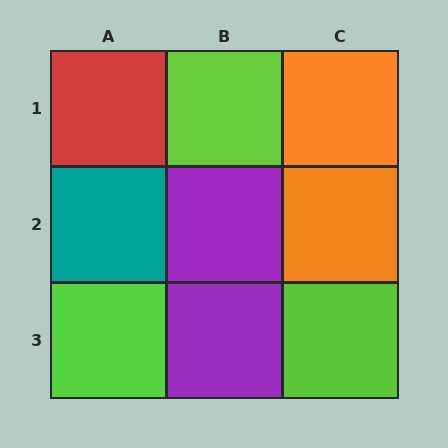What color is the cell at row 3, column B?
Purple.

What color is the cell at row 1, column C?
Orange.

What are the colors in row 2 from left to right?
Teal, purple, orange.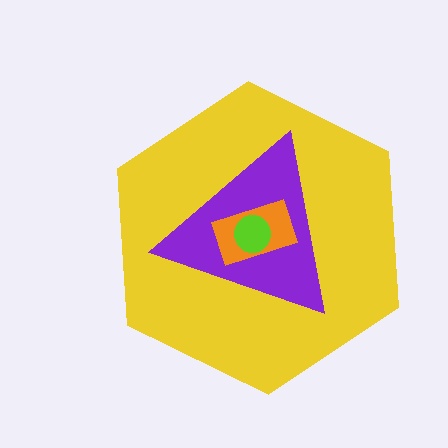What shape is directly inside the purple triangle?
The orange rectangle.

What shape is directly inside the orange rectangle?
The lime circle.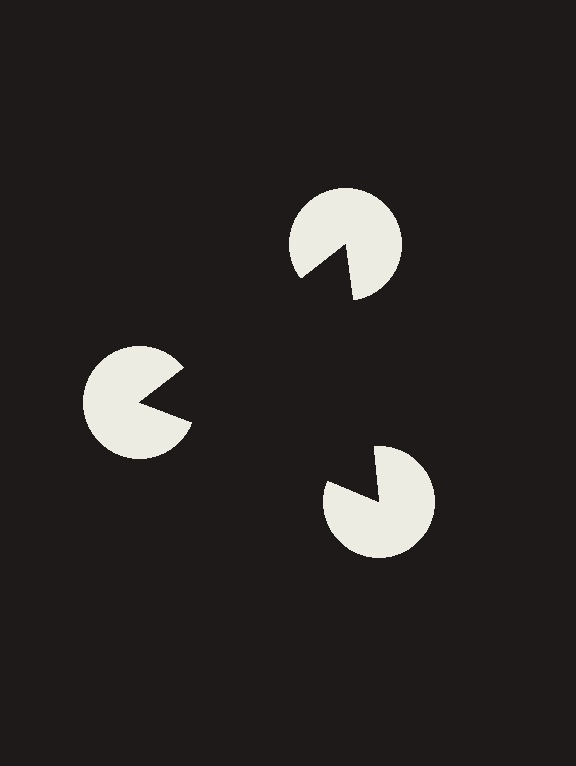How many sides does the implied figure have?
3 sides.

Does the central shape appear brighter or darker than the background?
It typically appears slightly darker than the background, even though no actual brightness change is drawn.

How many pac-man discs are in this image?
There are 3 — one at each vertex of the illusory triangle.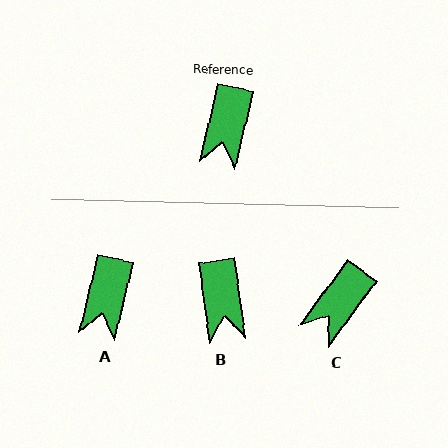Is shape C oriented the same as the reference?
No, it is off by about 23 degrees.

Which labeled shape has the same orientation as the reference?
A.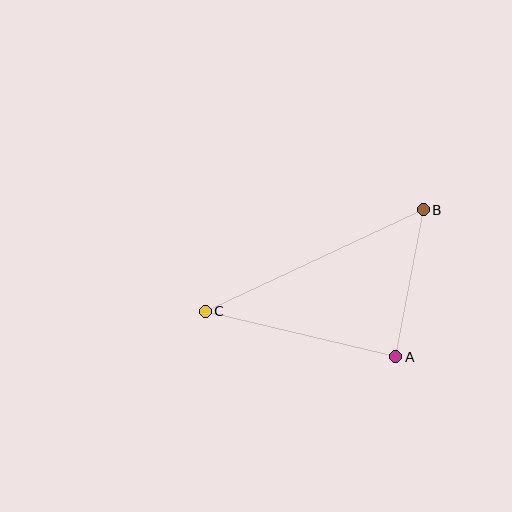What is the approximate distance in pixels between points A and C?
The distance between A and C is approximately 196 pixels.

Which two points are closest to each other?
Points A and B are closest to each other.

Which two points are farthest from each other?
Points B and C are farthest from each other.